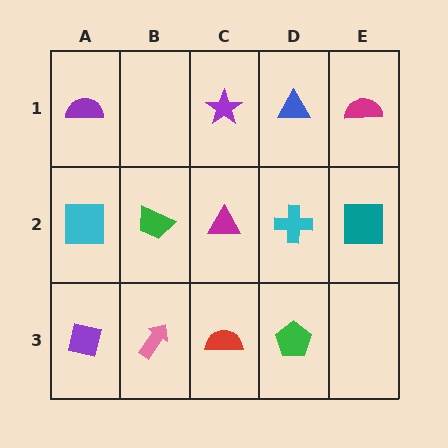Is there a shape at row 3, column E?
No, that cell is empty.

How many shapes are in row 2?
5 shapes.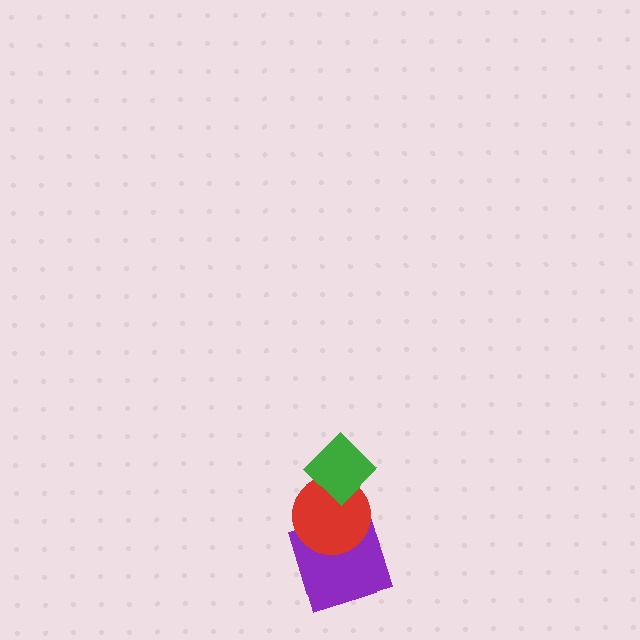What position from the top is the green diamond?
The green diamond is 1st from the top.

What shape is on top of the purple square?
The red circle is on top of the purple square.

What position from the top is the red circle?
The red circle is 2nd from the top.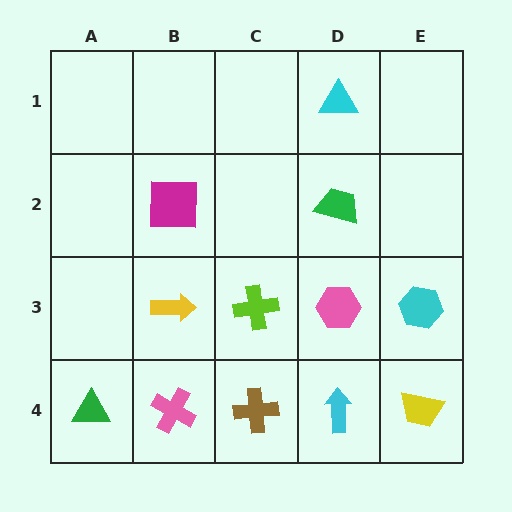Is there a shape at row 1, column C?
No, that cell is empty.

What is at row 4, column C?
A brown cross.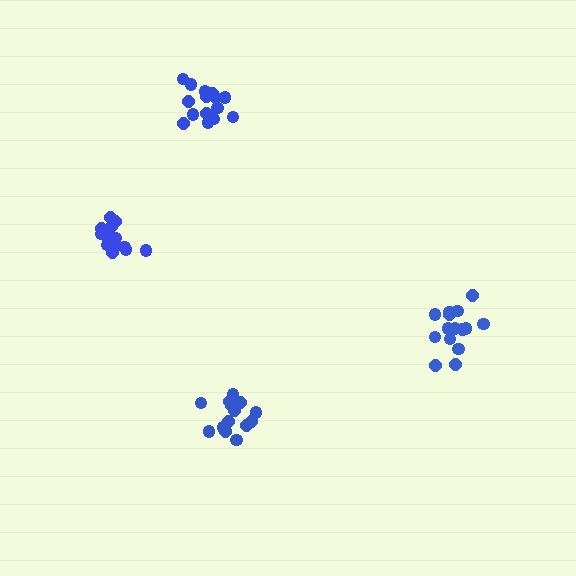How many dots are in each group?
Group 1: 15 dots, Group 2: 15 dots, Group 3: 13 dots, Group 4: 16 dots (59 total).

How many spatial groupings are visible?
There are 4 spatial groupings.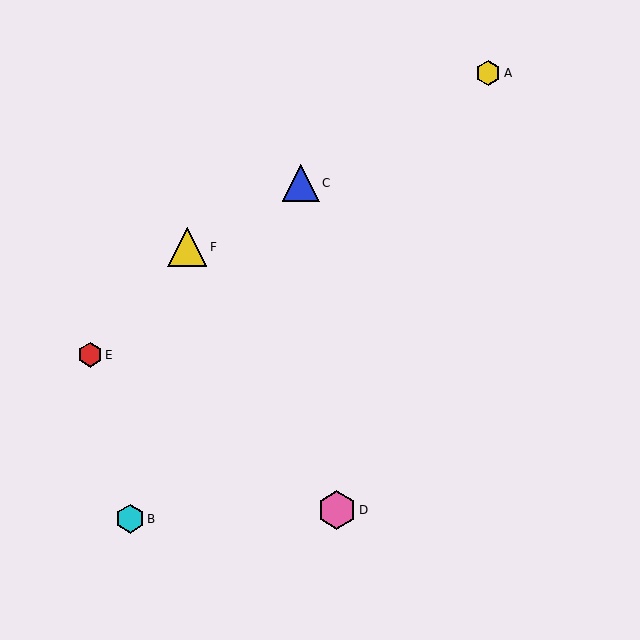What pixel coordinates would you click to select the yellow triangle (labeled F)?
Click at (187, 247) to select the yellow triangle F.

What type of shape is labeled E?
Shape E is a red hexagon.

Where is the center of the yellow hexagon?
The center of the yellow hexagon is at (488, 73).